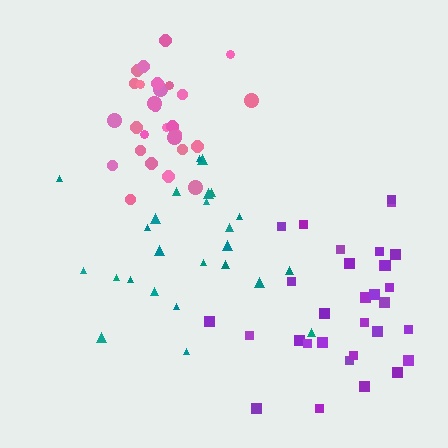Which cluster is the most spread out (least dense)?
Teal.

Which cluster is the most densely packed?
Pink.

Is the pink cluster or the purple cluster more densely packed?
Pink.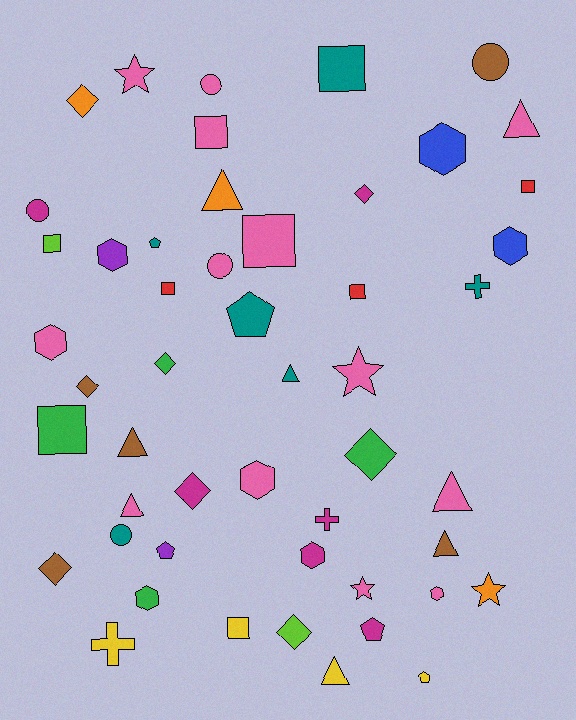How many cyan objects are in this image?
There are no cyan objects.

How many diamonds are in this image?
There are 8 diamonds.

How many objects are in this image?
There are 50 objects.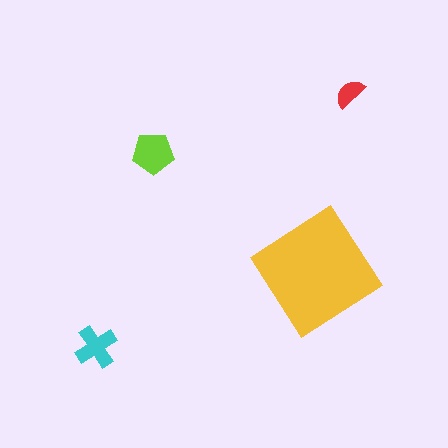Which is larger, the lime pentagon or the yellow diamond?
The yellow diamond.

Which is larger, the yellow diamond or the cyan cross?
The yellow diamond.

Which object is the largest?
The yellow diamond.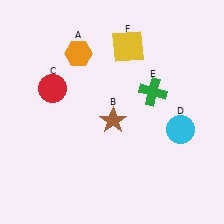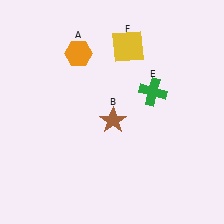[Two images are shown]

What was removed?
The cyan circle (D), the red circle (C) were removed in Image 2.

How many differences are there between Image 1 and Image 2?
There are 2 differences between the two images.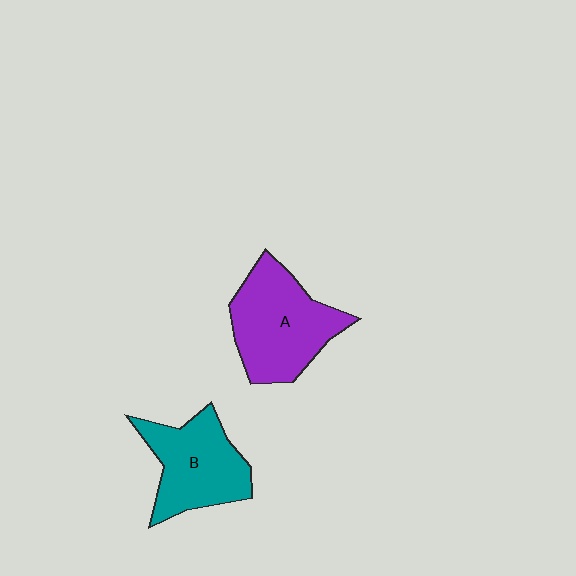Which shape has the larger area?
Shape A (purple).